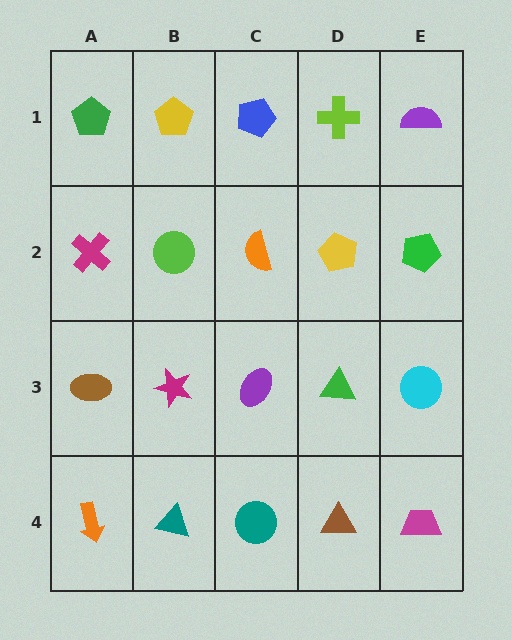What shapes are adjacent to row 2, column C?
A blue pentagon (row 1, column C), a purple ellipse (row 3, column C), a lime circle (row 2, column B), a yellow pentagon (row 2, column D).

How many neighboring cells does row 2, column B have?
4.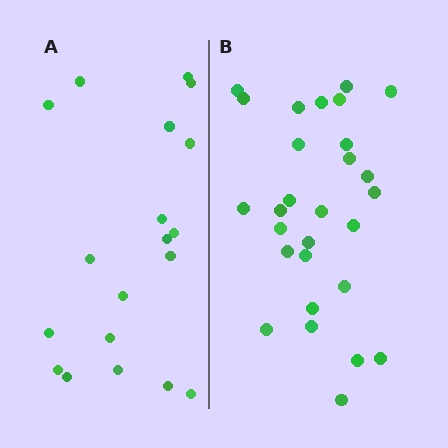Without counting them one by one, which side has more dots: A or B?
Region B (the right region) has more dots.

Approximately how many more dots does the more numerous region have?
Region B has roughly 8 or so more dots than region A.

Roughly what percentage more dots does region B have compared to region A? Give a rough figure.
About 45% more.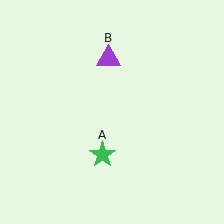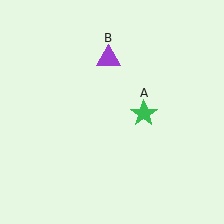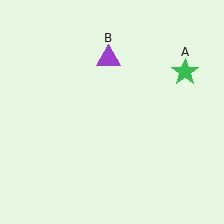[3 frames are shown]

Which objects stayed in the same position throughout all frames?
Purple triangle (object B) remained stationary.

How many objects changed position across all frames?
1 object changed position: green star (object A).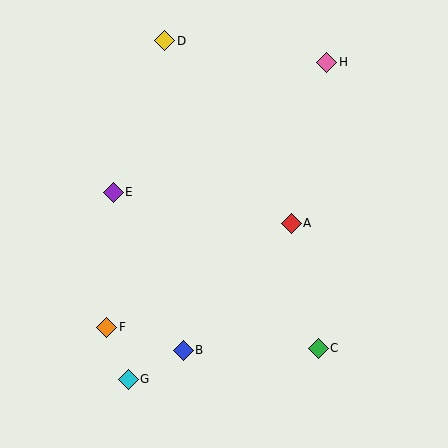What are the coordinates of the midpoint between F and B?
The midpoint between F and B is at (145, 339).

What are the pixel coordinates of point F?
Point F is at (107, 327).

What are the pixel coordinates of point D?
Point D is at (165, 41).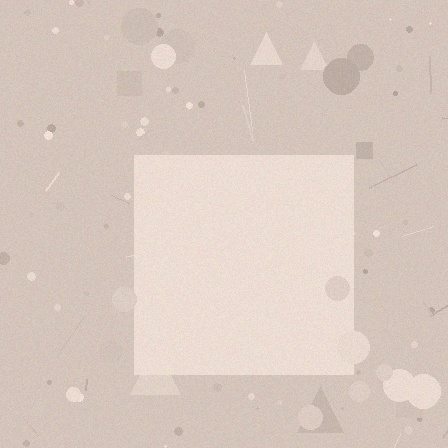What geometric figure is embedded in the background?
A square is embedded in the background.